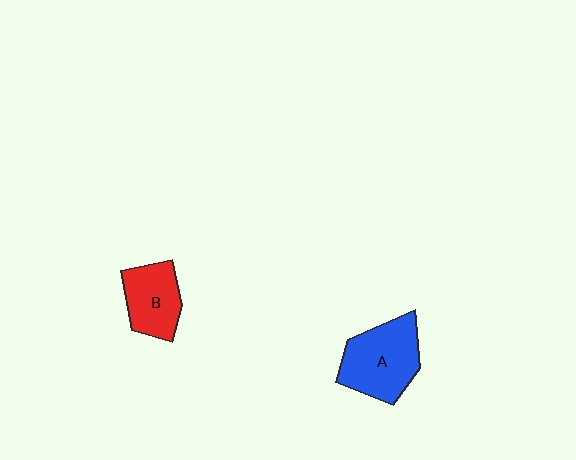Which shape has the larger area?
Shape A (blue).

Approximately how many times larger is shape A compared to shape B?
Approximately 1.4 times.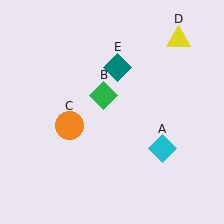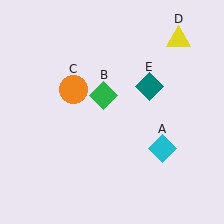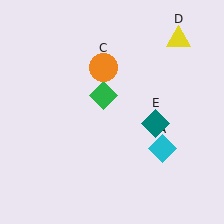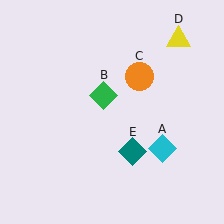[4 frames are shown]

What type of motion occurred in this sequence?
The orange circle (object C), teal diamond (object E) rotated clockwise around the center of the scene.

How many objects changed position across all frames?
2 objects changed position: orange circle (object C), teal diamond (object E).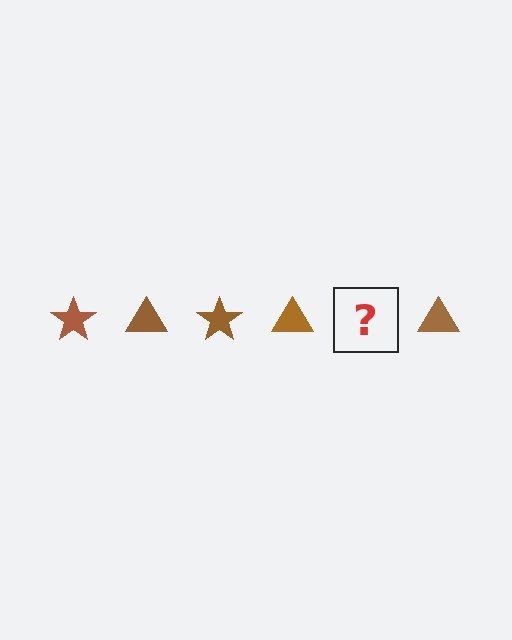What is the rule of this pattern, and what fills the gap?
The rule is that the pattern cycles through star, triangle shapes in brown. The gap should be filled with a brown star.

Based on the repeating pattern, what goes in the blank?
The blank should be a brown star.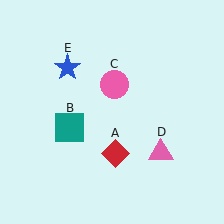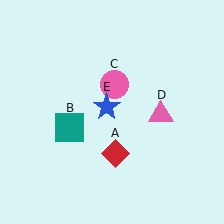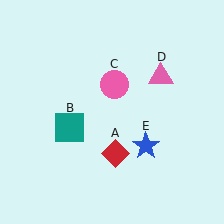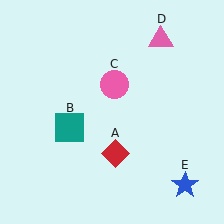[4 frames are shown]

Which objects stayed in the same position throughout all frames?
Red diamond (object A) and teal square (object B) and pink circle (object C) remained stationary.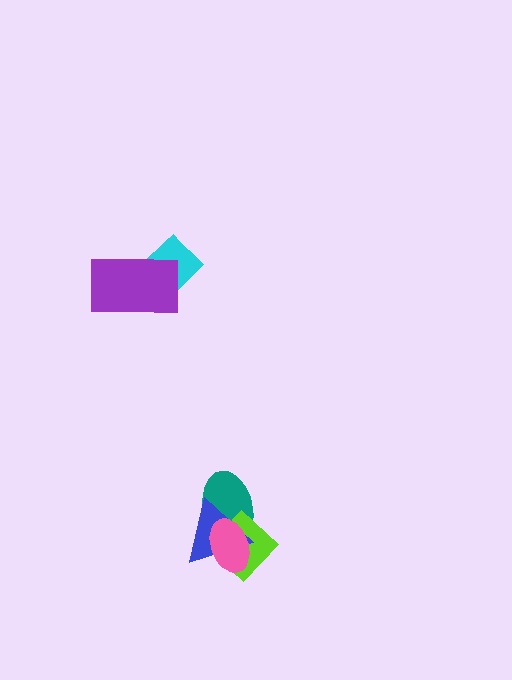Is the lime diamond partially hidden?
Yes, it is partially covered by another shape.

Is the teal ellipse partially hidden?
Yes, it is partially covered by another shape.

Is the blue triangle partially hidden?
Yes, it is partially covered by another shape.